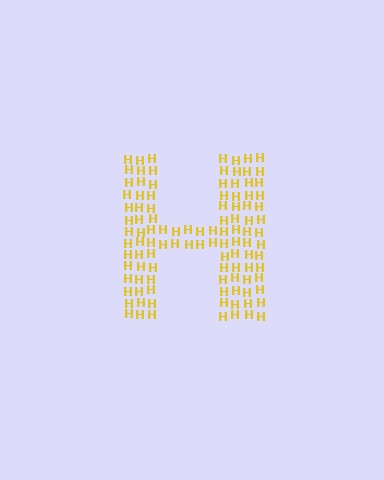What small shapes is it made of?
It is made of small letter H's.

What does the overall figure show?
The overall figure shows the letter H.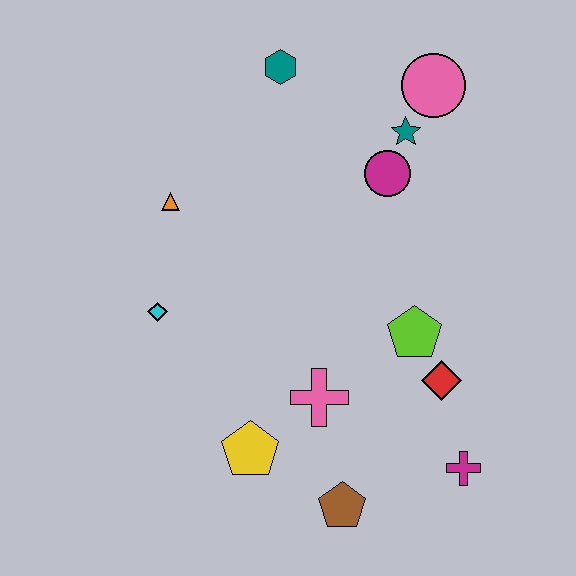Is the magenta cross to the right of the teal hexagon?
Yes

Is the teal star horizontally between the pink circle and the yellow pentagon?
Yes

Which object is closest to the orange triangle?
The cyan diamond is closest to the orange triangle.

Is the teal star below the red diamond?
No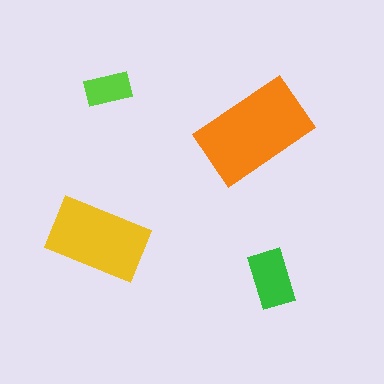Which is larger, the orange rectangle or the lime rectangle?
The orange one.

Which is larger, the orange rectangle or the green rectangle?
The orange one.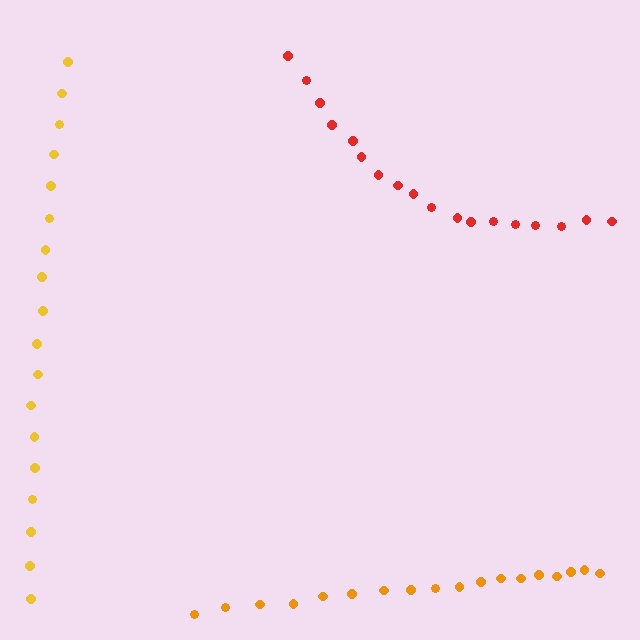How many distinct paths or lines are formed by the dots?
There are 3 distinct paths.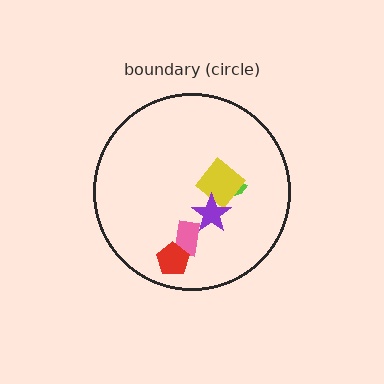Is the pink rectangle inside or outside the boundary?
Inside.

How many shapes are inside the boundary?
5 inside, 0 outside.